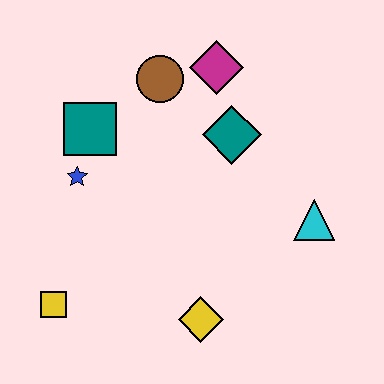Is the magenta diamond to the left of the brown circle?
No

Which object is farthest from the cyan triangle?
The yellow square is farthest from the cyan triangle.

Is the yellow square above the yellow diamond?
Yes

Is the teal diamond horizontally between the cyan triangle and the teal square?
Yes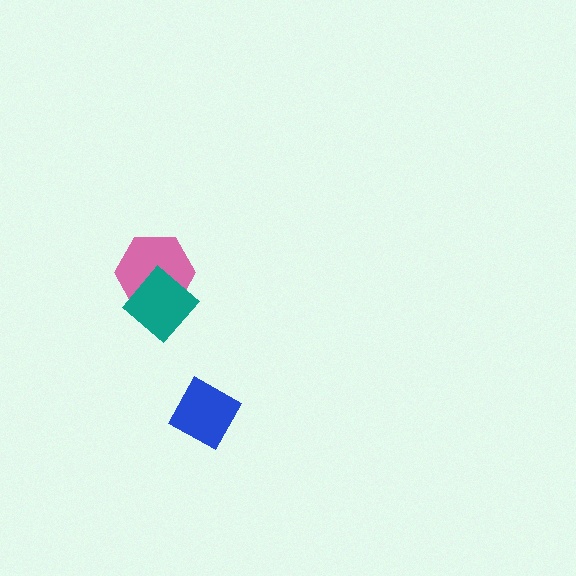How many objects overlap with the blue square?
0 objects overlap with the blue square.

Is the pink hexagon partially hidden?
Yes, it is partially covered by another shape.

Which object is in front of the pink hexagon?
The teal diamond is in front of the pink hexagon.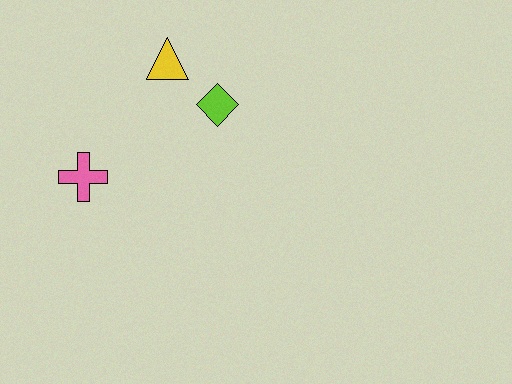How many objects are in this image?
There are 3 objects.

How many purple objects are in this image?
There are no purple objects.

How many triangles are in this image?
There is 1 triangle.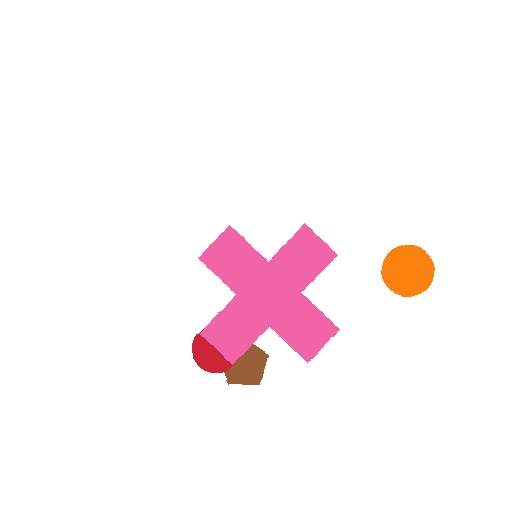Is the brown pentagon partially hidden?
Yes, the brown pentagon is partially hidden behind the pink cross.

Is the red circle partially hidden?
Yes, the red circle is partially hidden behind the pink cross.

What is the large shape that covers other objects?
A pink cross.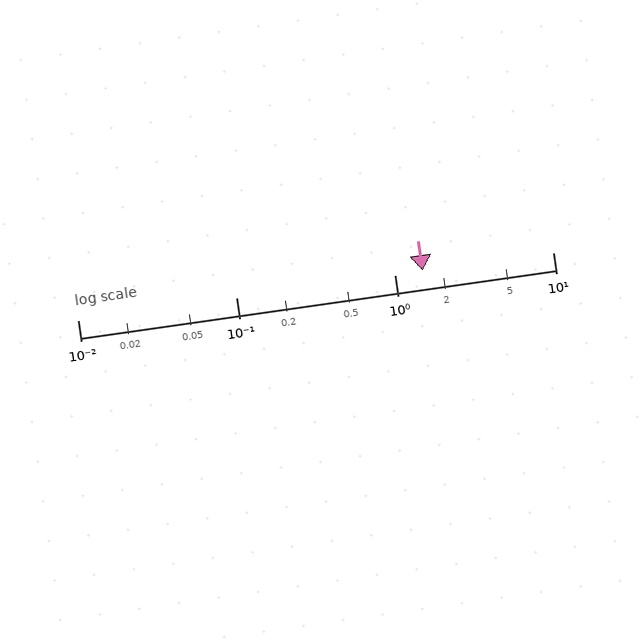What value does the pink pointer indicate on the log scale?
The pointer indicates approximately 1.5.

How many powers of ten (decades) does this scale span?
The scale spans 3 decades, from 0.01 to 10.